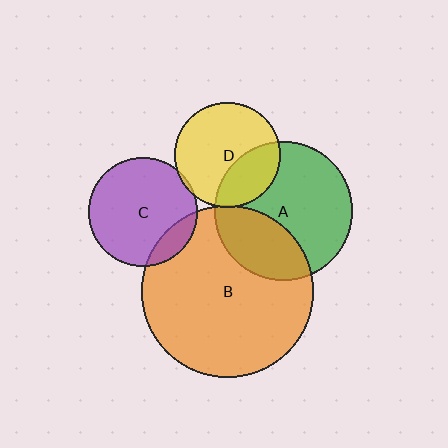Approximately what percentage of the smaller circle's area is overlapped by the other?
Approximately 15%.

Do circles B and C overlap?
Yes.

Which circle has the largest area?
Circle B (orange).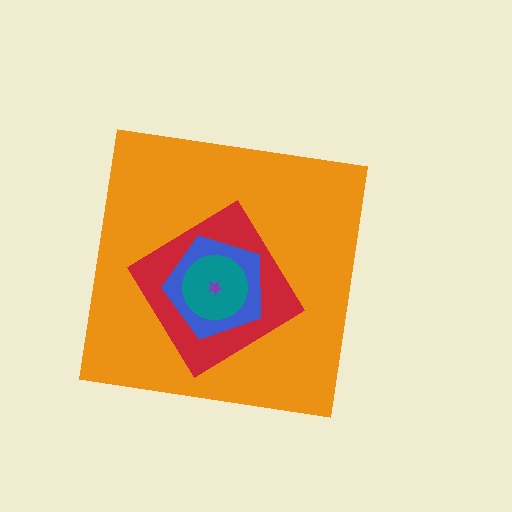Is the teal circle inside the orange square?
Yes.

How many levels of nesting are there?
5.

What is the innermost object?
The purple star.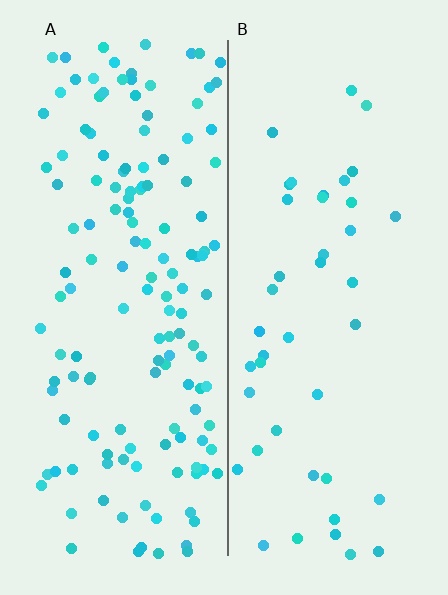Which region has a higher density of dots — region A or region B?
A (the left).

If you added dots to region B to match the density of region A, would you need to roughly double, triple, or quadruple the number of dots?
Approximately triple.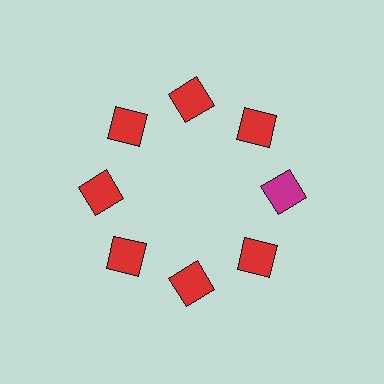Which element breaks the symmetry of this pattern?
The magenta square at roughly the 3 o'clock position breaks the symmetry. All other shapes are red squares.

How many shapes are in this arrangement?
There are 8 shapes arranged in a ring pattern.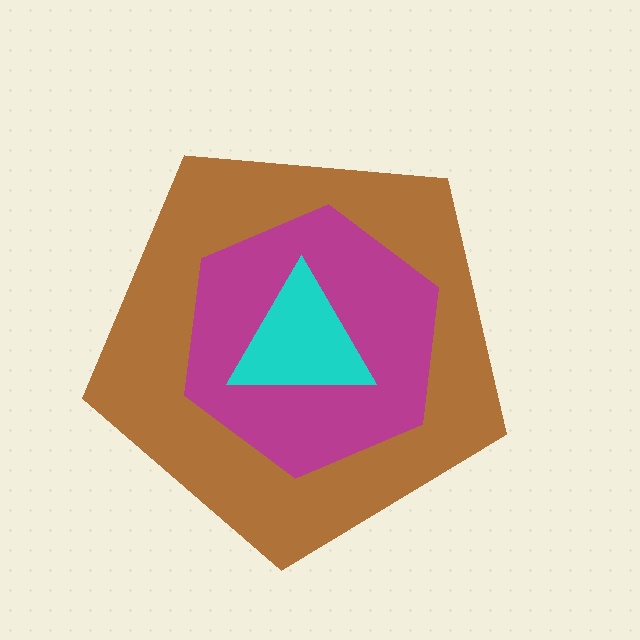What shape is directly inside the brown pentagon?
The magenta hexagon.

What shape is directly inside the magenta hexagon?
The cyan triangle.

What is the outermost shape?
The brown pentagon.